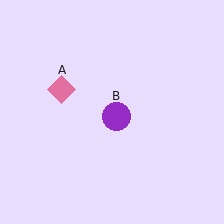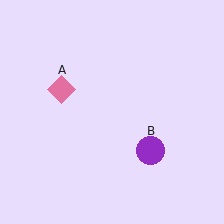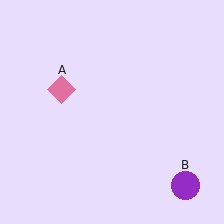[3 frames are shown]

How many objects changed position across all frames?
1 object changed position: purple circle (object B).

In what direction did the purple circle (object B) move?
The purple circle (object B) moved down and to the right.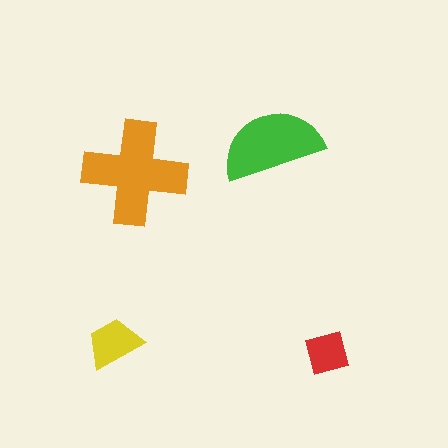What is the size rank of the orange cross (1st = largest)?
1st.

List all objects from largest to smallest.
The orange cross, the green semicircle, the yellow trapezoid, the red square.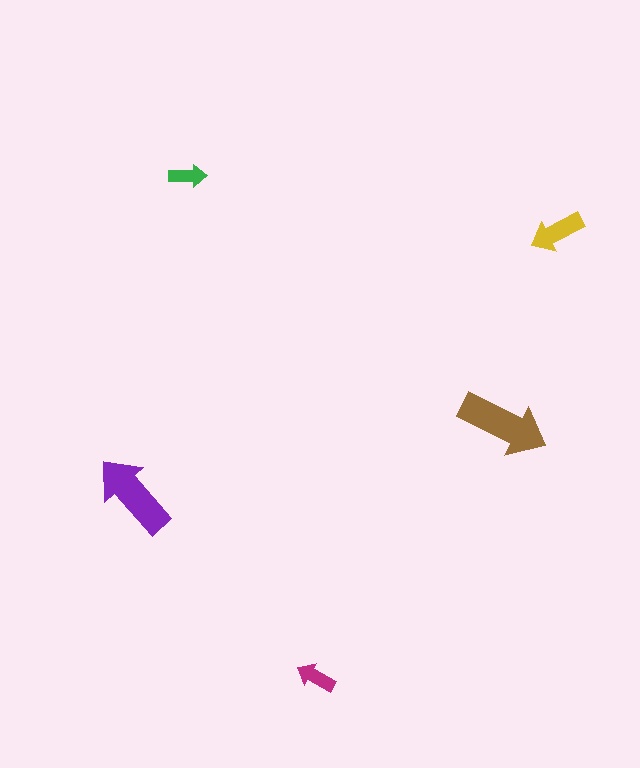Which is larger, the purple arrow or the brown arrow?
The brown one.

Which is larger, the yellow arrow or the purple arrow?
The purple one.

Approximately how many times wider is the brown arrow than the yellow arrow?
About 1.5 times wider.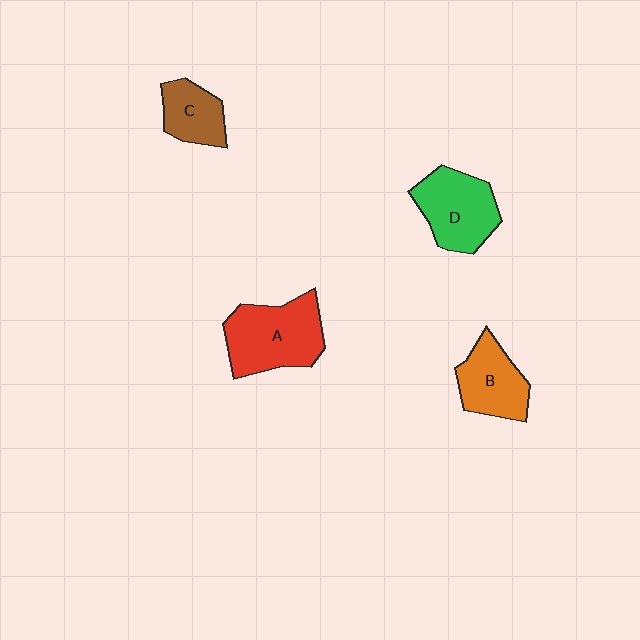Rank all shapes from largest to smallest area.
From largest to smallest: A (red), D (green), B (orange), C (brown).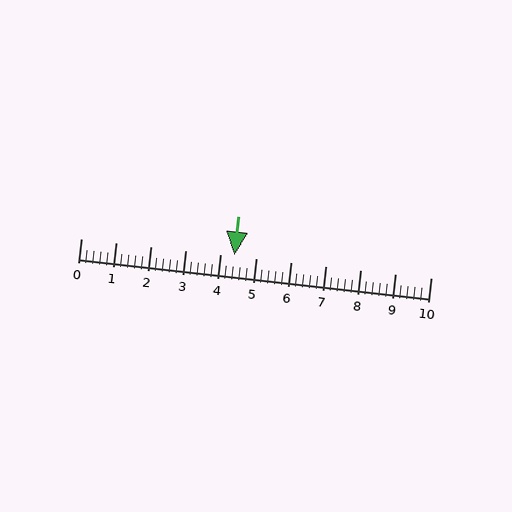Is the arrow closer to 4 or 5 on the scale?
The arrow is closer to 4.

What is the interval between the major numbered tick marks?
The major tick marks are spaced 1 units apart.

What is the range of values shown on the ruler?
The ruler shows values from 0 to 10.